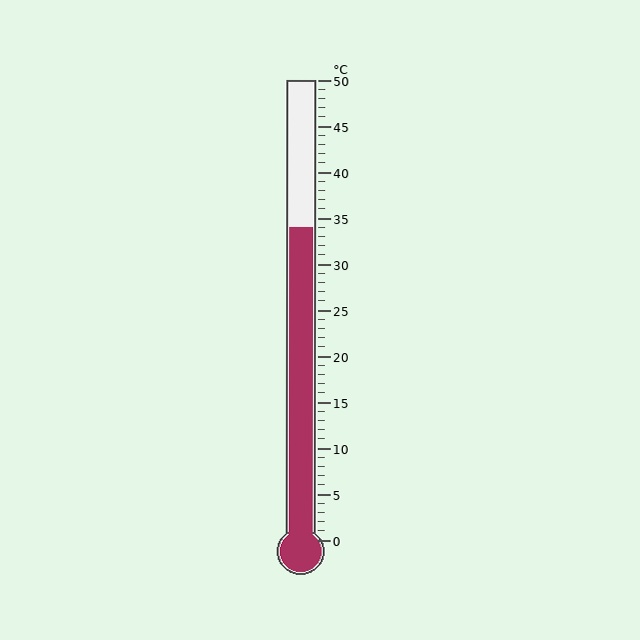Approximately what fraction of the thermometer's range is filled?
The thermometer is filled to approximately 70% of its range.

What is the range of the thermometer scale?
The thermometer scale ranges from 0°C to 50°C.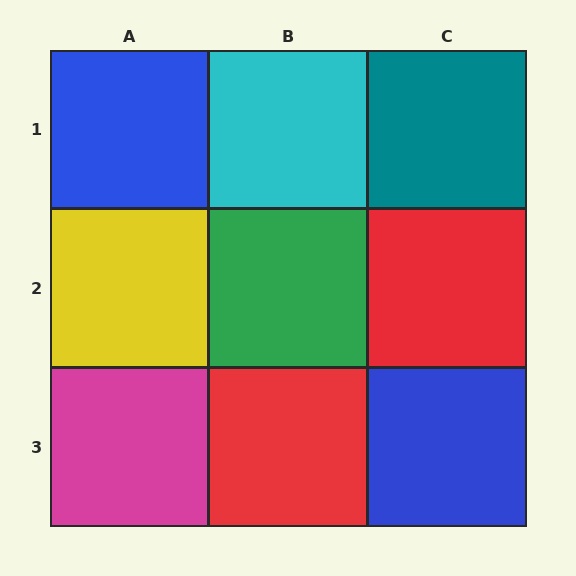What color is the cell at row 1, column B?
Cyan.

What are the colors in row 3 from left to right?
Magenta, red, blue.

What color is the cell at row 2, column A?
Yellow.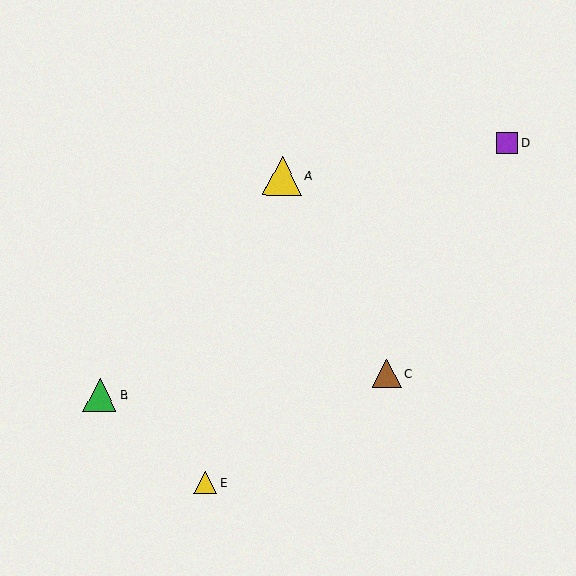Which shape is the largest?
The yellow triangle (labeled A) is the largest.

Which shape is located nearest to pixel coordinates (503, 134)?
The purple square (labeled D) at (507, 142) is nearest to that location.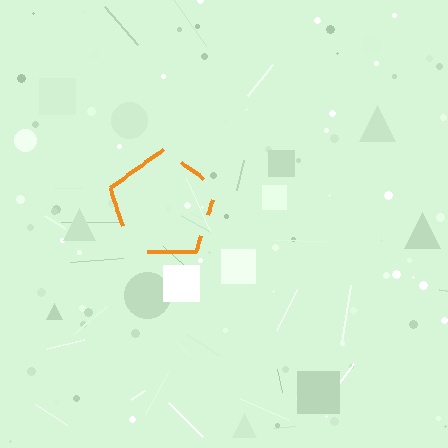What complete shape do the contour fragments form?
The contour fragments form a pentagon.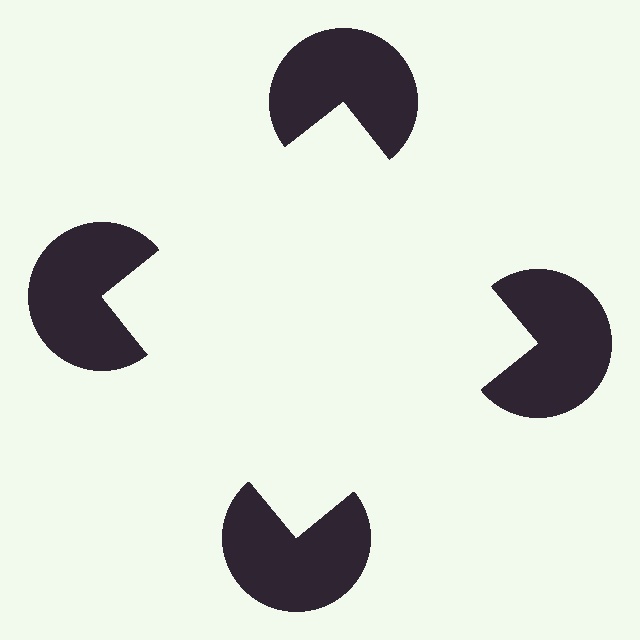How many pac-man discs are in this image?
There are 4 — one at each vertex of the illusory square.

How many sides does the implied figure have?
4 sides.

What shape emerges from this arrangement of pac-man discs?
An illusory square — its edges are inferred from the aligned wedge cuts in the pac-man discs, not physically drawn.